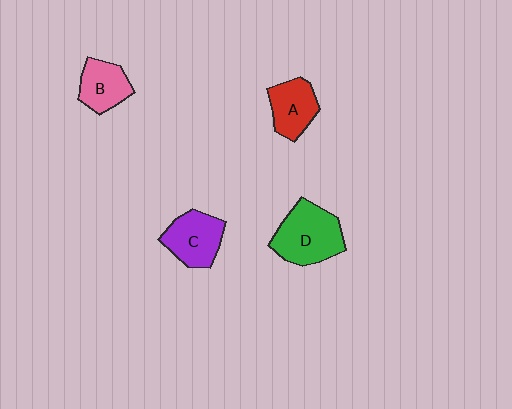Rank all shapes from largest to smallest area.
From largest to smallest: D (green), C (purple), A (red), B (pink).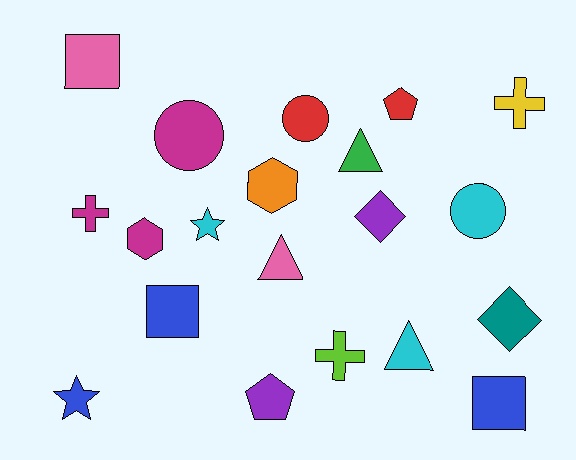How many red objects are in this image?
There are 2 red objects.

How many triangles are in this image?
There are 3 triangles.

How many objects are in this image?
There are 20 objects.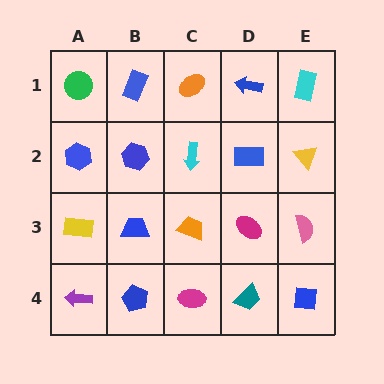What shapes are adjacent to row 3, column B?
A blue hexagon (row 2, column B), a blue pentagon (row 4, column B), a yellow rectangle (row 3, column A), an orange trapezoid (row 3, column C).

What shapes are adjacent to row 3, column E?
A yellow triangle (row 2, column E), a blue square (row 4, column E), a magenta ellipse (row 3, column D).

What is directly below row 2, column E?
A pink semicircle.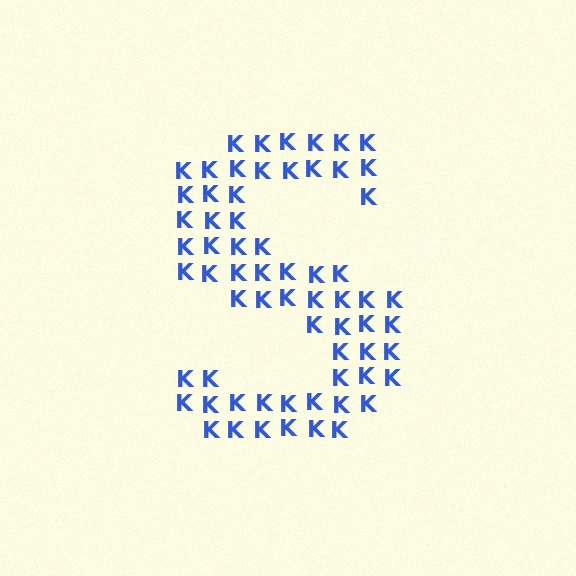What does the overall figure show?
The overall figure shows the letter S.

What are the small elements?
The small elements are letter K's.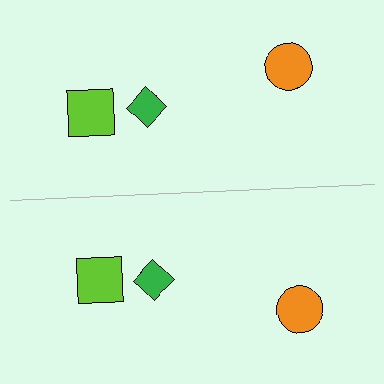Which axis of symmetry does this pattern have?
The pattern has a horizontal axis of symmetry running through the center of the image.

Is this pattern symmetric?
Yes, this pattern has bilateral (reflection) symmetry.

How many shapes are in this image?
There are 6 shapes in this image.